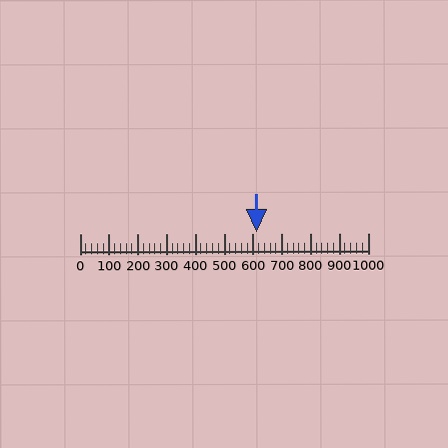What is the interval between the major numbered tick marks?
The major tick marks are spaced 100 units apart.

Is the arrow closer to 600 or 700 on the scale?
The arrow is closer to 600.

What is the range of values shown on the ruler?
The ruler shows values from 0 to 1000.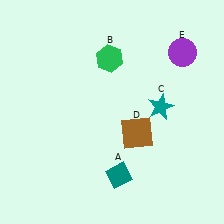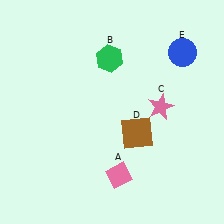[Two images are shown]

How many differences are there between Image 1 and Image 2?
There are 3 differences between the two images.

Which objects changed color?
A changed from teal to pink. C changed from teal to pink. E changed from purple to blue.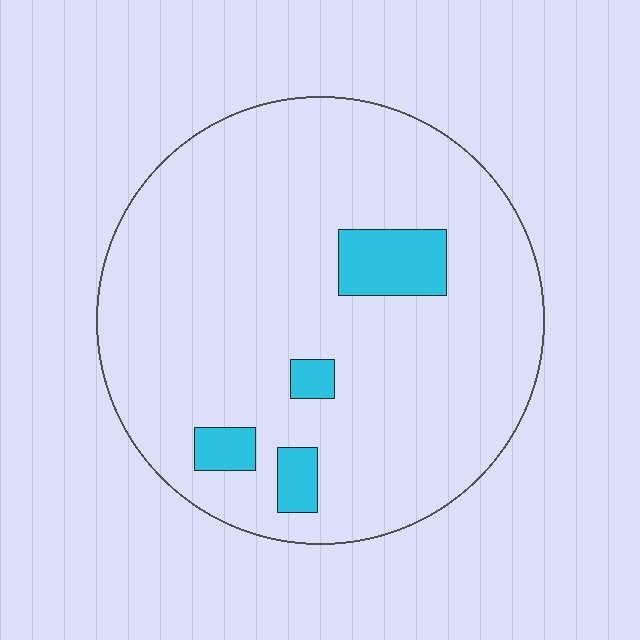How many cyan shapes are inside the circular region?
4.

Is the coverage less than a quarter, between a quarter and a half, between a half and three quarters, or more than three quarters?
Less than a quarter.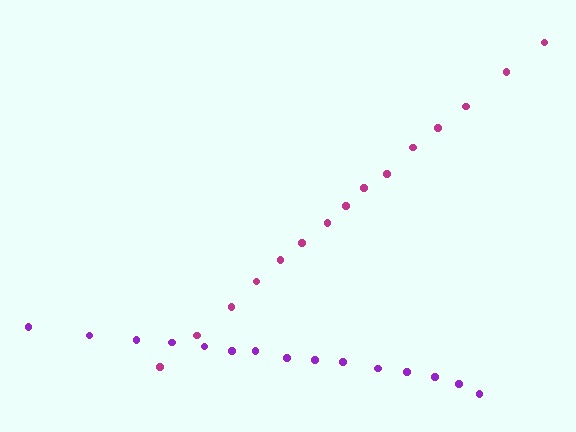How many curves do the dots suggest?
There are 2 distinct paths.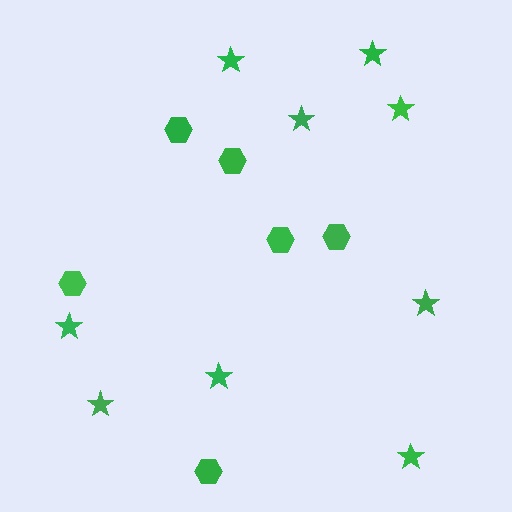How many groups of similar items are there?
There are 2 groups: one group of stars (9) and one group of hexagons (6).